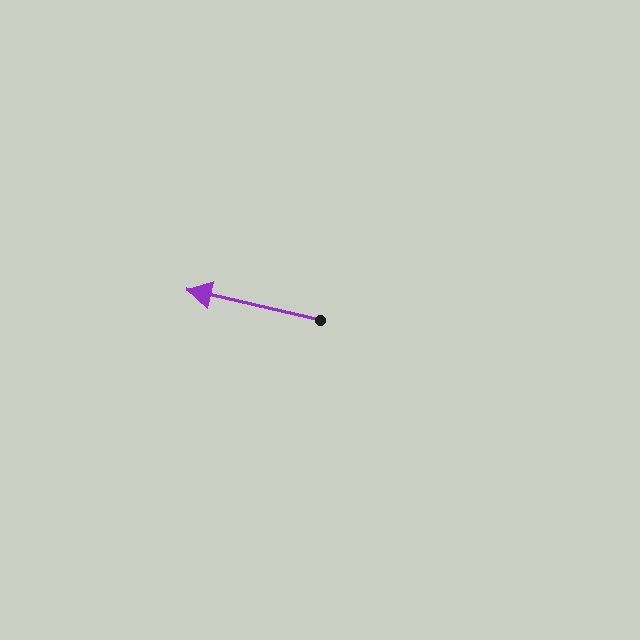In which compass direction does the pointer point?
West.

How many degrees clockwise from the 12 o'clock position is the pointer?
Approximately 283 degrees.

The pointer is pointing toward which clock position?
Roughly 9 o'clock.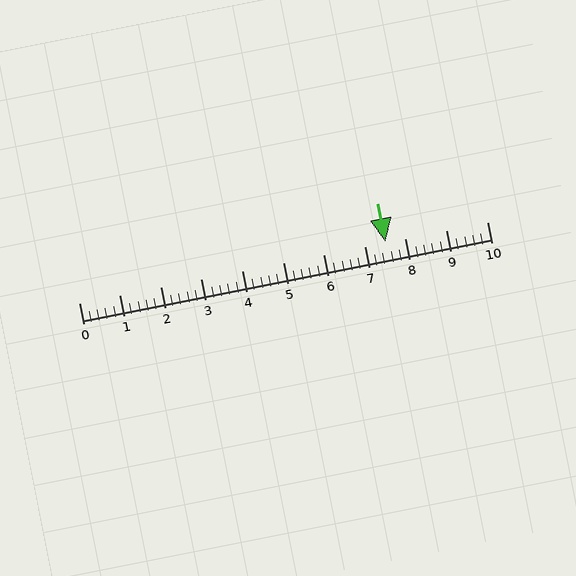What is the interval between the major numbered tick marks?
The major tick marks are spaced 1 units apart.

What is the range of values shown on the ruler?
The ruler shows values from 0 to 10.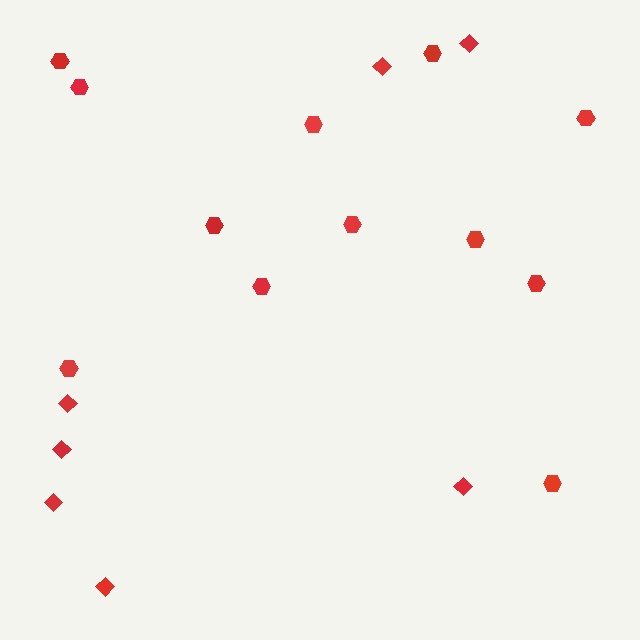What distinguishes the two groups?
There are 2 groups: one group of diamonds (7) and one group of hexagons (12).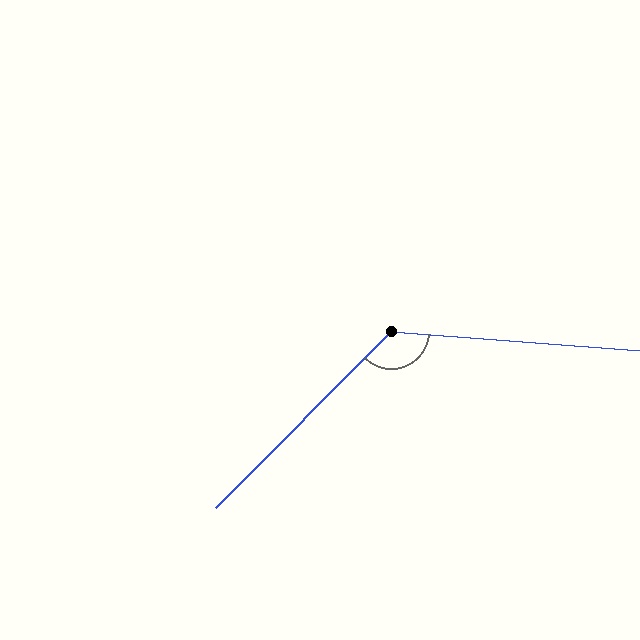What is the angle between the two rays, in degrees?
Approximately 130 degrees.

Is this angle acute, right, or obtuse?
It is obtuse.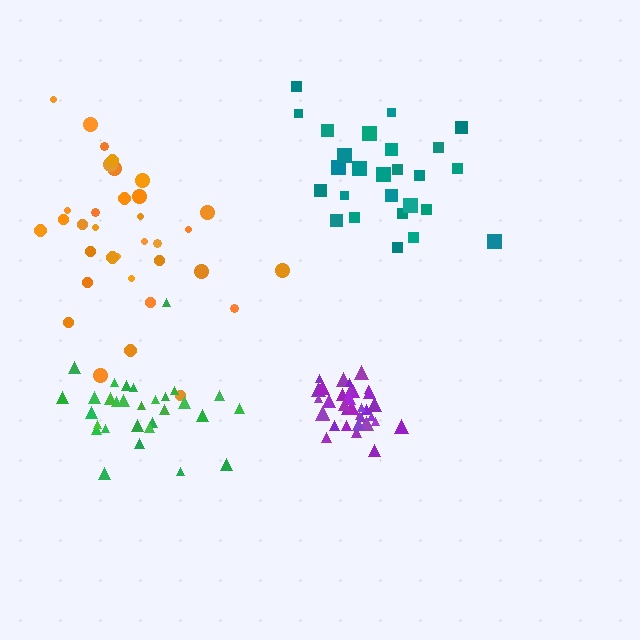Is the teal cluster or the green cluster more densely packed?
Green.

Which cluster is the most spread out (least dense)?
Orange.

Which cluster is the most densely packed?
Purple.